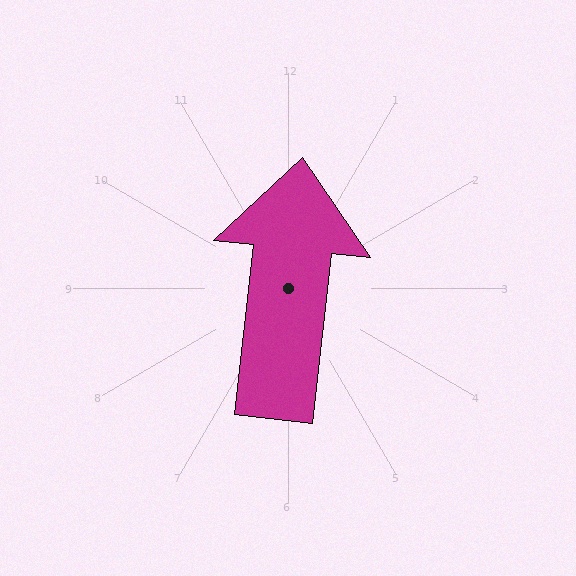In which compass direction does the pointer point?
North.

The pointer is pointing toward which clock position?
Roughly 12 o'clock.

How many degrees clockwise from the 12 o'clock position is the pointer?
Approximately 6 degrees.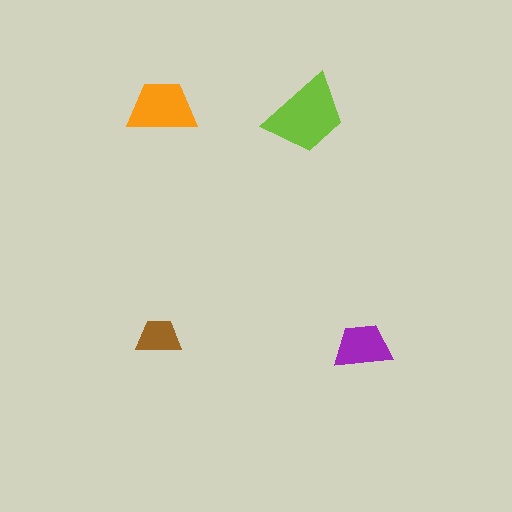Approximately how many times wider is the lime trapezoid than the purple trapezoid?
About 1.5 times wider.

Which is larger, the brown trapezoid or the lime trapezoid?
The lime one.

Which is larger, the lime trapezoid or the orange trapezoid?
The lime one.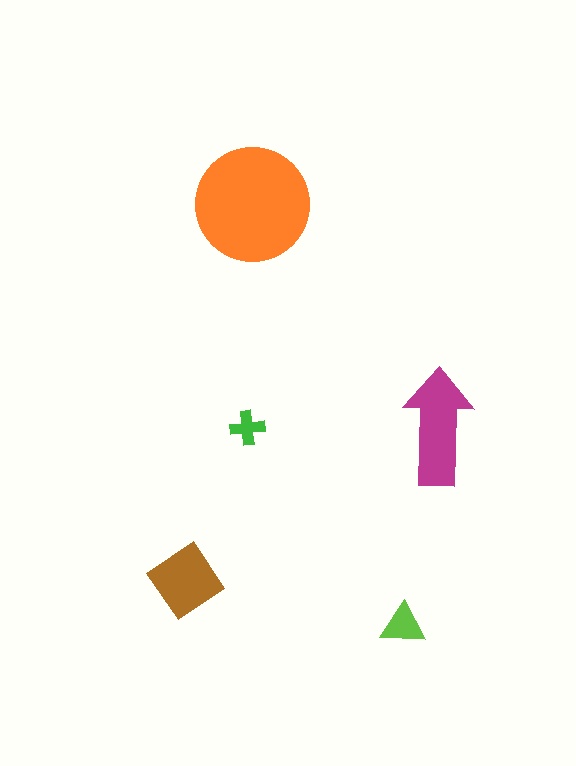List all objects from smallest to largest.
The green cross, the lime triangle, the brown diamond, the magenta arrow, the orange circle.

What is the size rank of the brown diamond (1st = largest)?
3rd.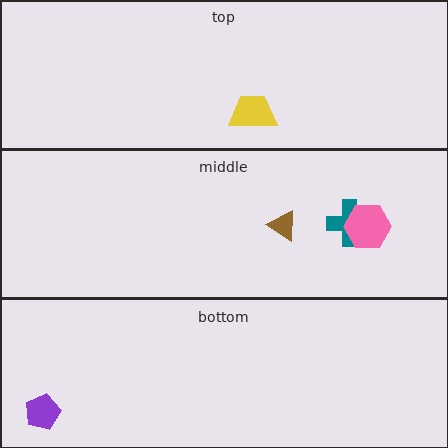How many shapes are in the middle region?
3.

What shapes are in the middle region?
The teal cross, the pink hexagon, the brown triangle.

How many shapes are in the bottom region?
1.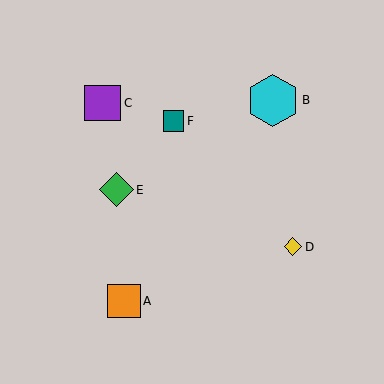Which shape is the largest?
The cyan hexagon (labeled B) is the largest.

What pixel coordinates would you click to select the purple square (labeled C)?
Click at (103, 103) to select the purple square C.